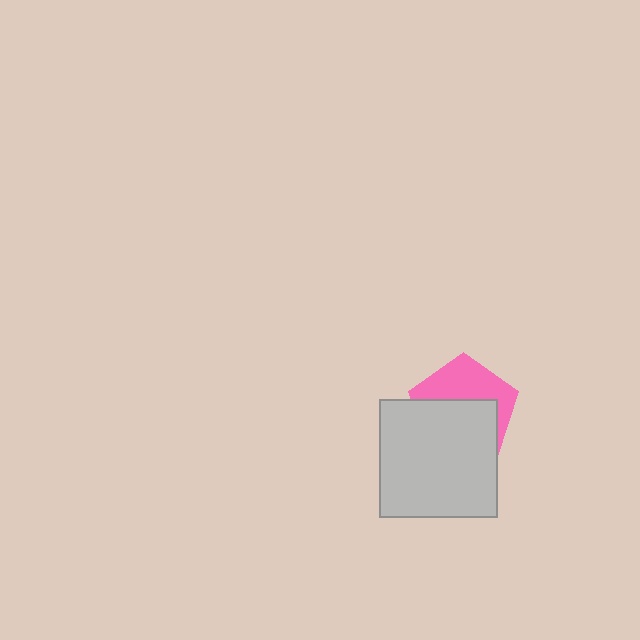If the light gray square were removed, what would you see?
You would see the complete pink pentagon.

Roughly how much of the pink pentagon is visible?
A small part of it is visible (roughly 45%).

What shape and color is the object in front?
The object in front is a light gray square.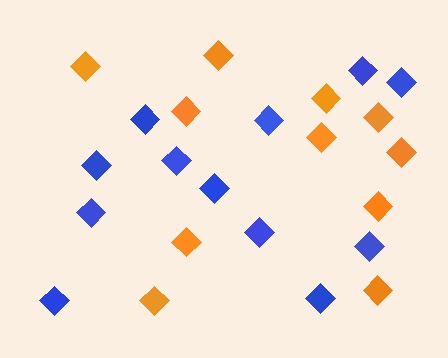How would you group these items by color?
There are 2 groups: one group of orange diamonds (11) and one group of blue diamonds (12).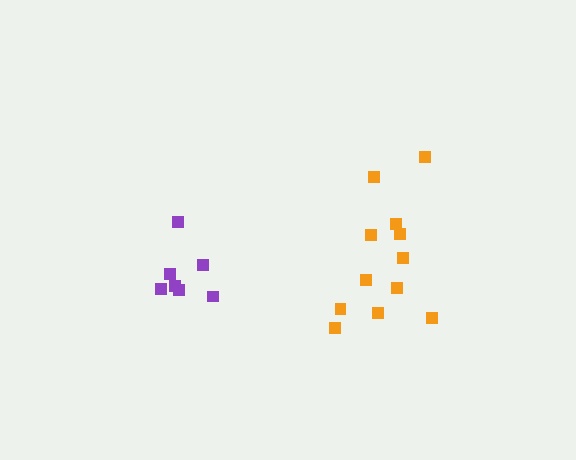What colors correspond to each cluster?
The clusters are colored: purple, orange.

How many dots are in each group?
Group 1: 7 dots, Group 2: 12 dots (19 total).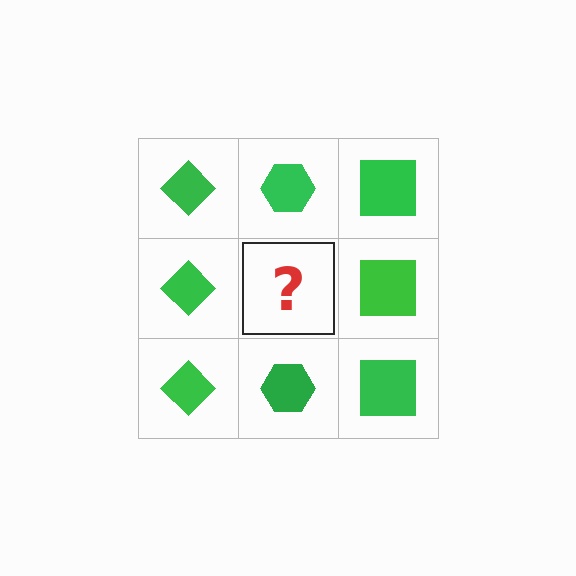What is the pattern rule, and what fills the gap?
The rule is that each column has a consistent shape. The gap should be filled with a green hexagon.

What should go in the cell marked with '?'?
The missing cell should contain a green hexagon.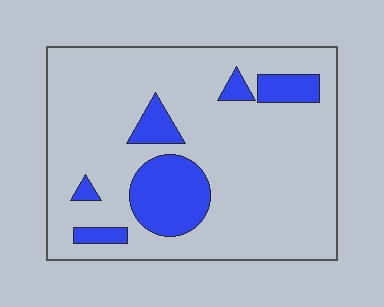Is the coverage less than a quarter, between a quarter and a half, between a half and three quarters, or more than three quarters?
Less than a quarter.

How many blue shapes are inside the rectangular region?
6.